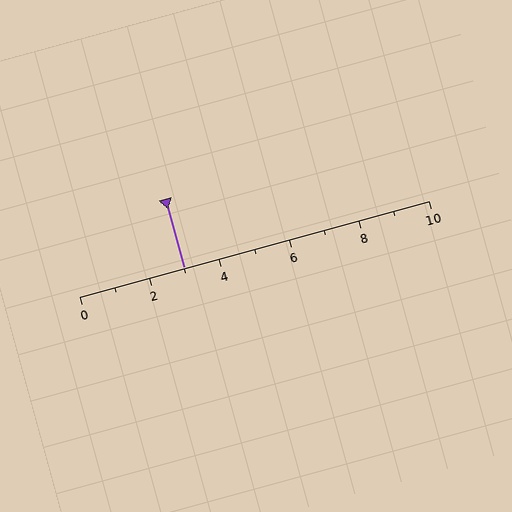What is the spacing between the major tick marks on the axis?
The major ticks are spaced 2 apart.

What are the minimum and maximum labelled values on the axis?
The axis runs from 0 to 10.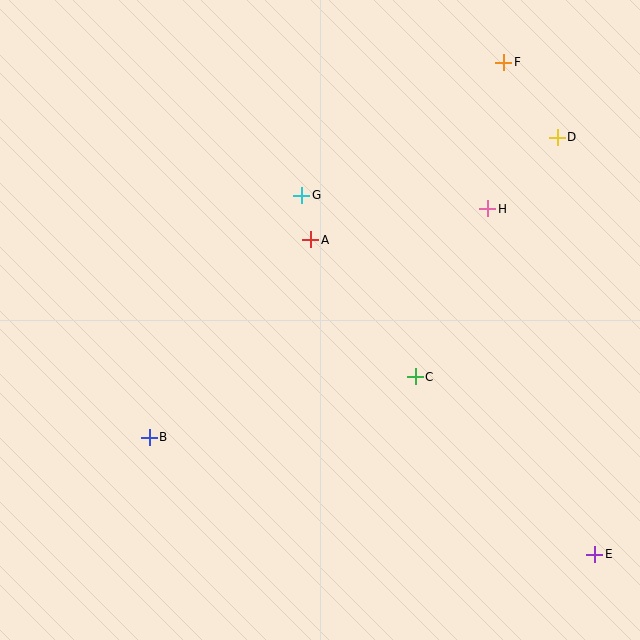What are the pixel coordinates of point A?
Point A is at (311, 240).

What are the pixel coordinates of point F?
Point F is at (504, 62).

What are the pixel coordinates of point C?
Point C is at (415, 377).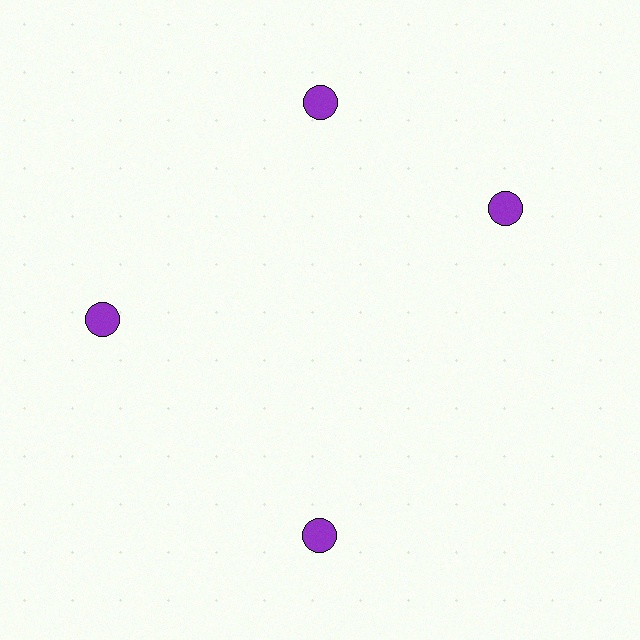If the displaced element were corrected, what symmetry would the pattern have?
It would have 4-fold rotational symmetry — the pattern would map onto itself every 90 degrees.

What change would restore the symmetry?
The symmetry would be restored by rotating it back into even spacing with its neighbors so that all 4 circles sit at equal angles and equal distance from the center.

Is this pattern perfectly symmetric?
No. The 4 purple circles are arranged in a ring, but one element near the 3 o'clock position is rotated out of alignment along the ring, breaking the 4-fold rotational symmetry.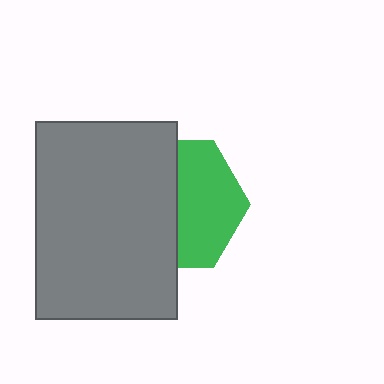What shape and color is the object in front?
The object in front is a gray rectangle.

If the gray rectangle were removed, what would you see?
You would see the complete green hexagon.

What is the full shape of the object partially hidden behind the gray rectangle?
The partially hidden object is a green hexagon.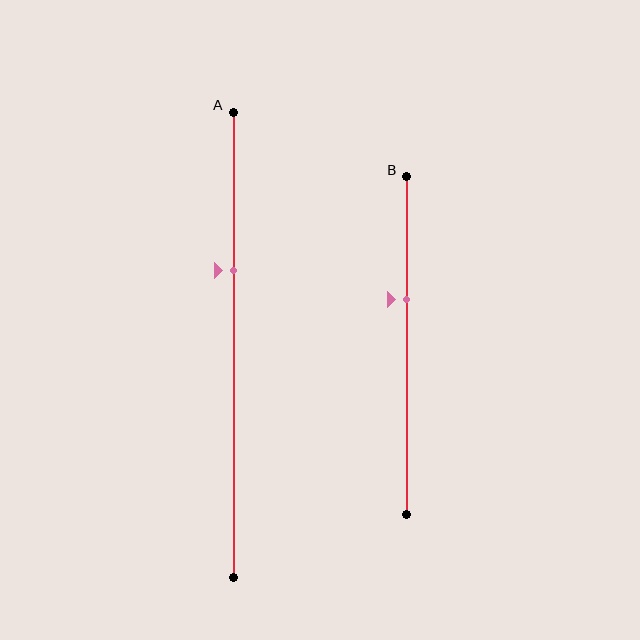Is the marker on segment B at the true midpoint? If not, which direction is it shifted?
No, the marker on segment B is shifted upward by about 14% of the segment length.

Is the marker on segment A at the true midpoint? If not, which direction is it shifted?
No, the marker on segment A is shifted upward by about 16% of the segment length.